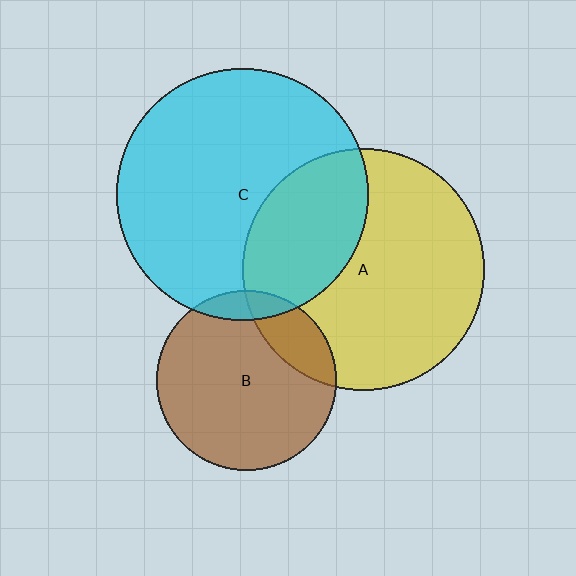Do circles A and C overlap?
Yes.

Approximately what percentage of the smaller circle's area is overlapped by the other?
Approximately 30%.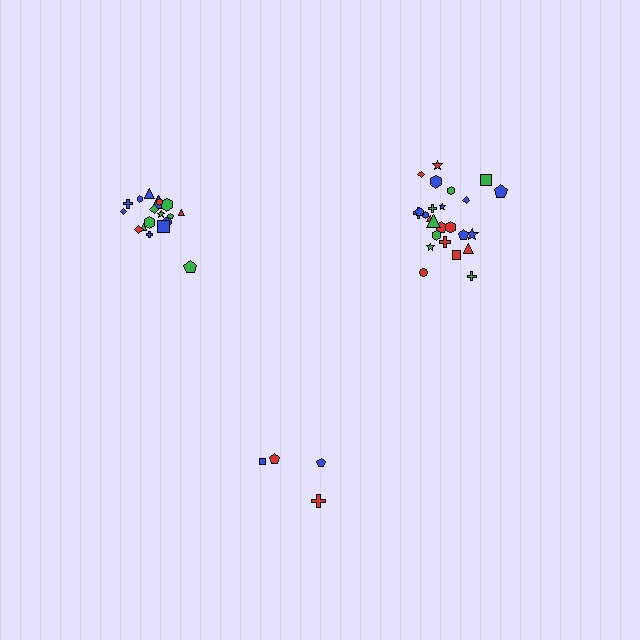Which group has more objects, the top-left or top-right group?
The top-right group.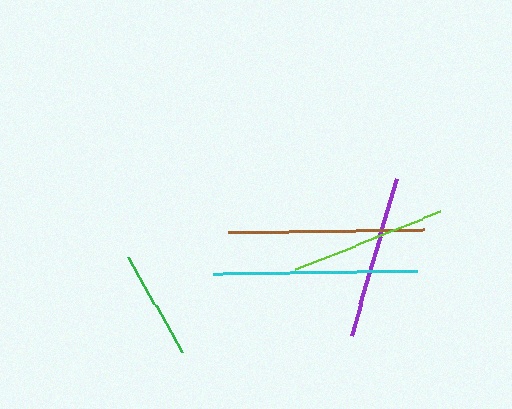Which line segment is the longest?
The cyan line is the longest at approximately 203 pixels.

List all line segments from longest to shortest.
From longest to shortest: cyan, brown, purple, lime, green.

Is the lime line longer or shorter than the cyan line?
The cyan line is longer than the lime line.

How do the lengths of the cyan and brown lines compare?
The cyan and brown lines are approximately the same length.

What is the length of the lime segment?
The lime segment is approximately 157 pixels long.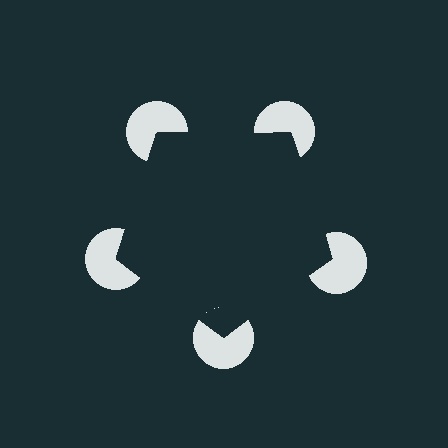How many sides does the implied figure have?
5 sides.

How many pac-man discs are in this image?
There are 5 — one at each vertex of the illusory pentagon.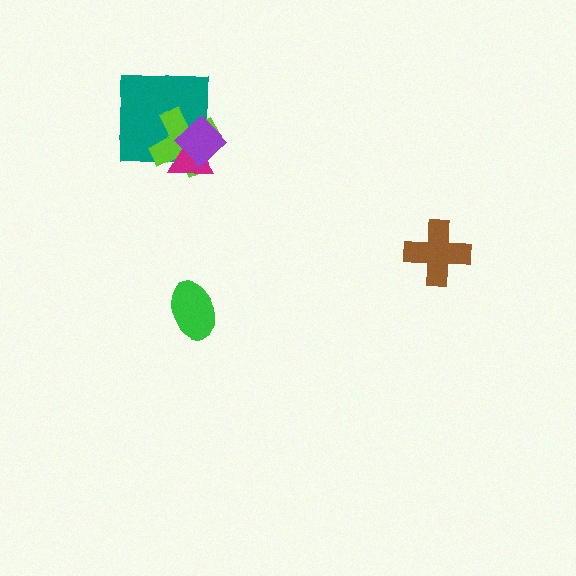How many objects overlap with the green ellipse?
0 objects overlap with the green ellipse.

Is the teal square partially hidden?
Yes, it is partially covered by another shape.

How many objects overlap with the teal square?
3 objects overlap with the teal square.